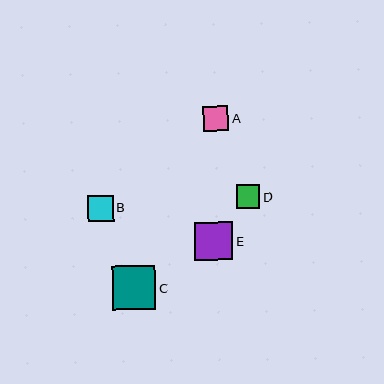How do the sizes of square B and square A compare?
Square B and square A are approximately the same size.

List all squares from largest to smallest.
From largest to smallest: C, E, B, A, D.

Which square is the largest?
Square C is the largest with a size of approximately 43 pixels.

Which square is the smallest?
Square D is the smallest with a size of approximately 24 pixels.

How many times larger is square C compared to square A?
Square C is approximately 1.7 times the size of square A.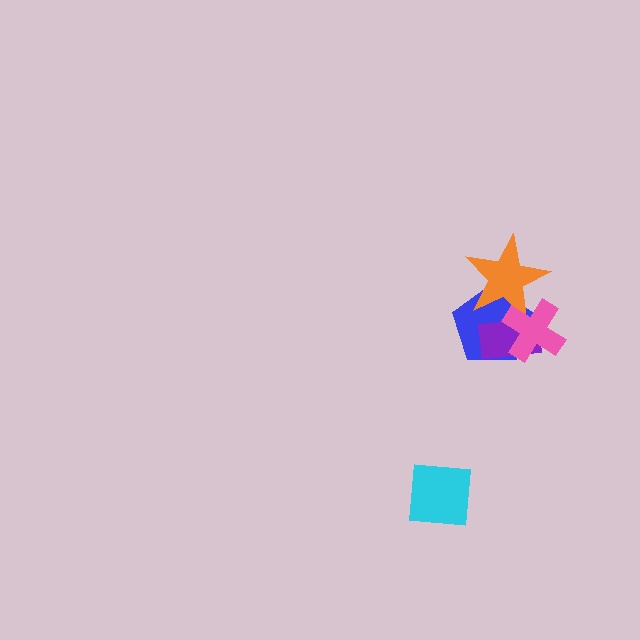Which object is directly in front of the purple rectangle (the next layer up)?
The orange star is directly in front of the purple rectangle.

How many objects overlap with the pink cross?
3 objects overlap with the pink cross.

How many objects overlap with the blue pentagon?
3 objects overlap with the blue pentagon.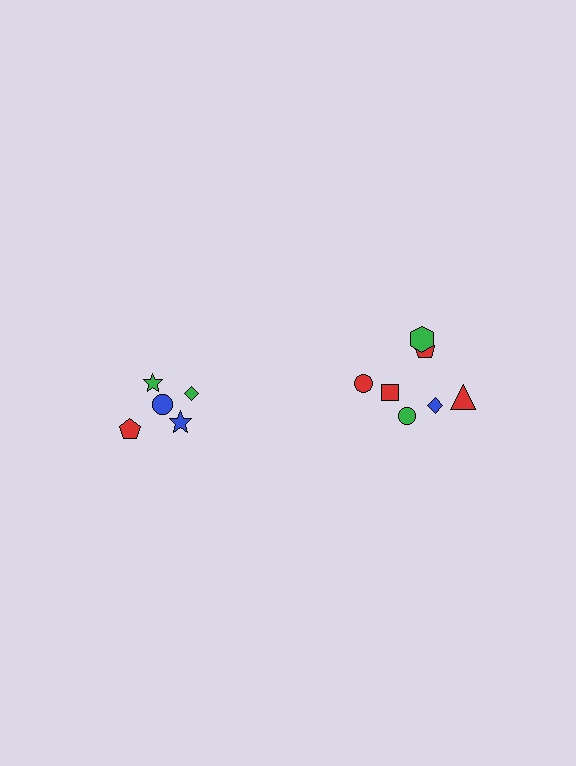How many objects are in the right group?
There are 7 objects.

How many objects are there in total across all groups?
There are 12 objects.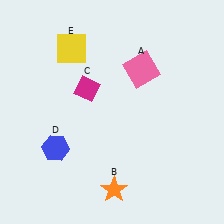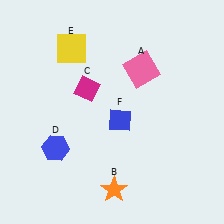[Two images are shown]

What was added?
A blue diamond (F) was added in Image 2.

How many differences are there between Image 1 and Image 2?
There is 1 difference between the two images.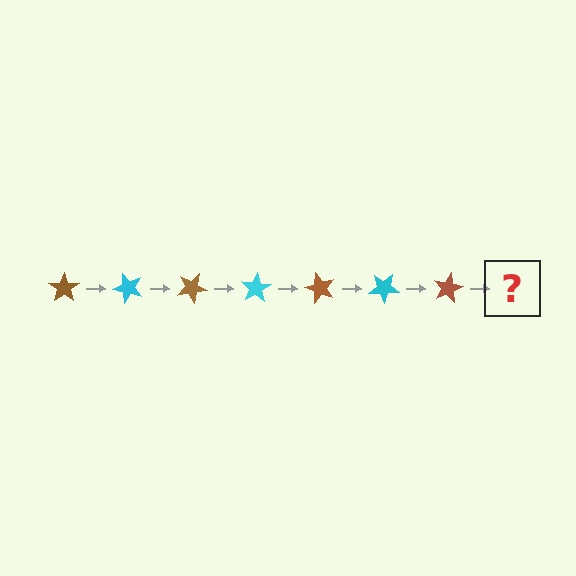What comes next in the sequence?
The next element should be a cyan star, rotated 350 degrees from the start.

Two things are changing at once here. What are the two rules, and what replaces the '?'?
The two rules are that it rotates 50 degrees each step and the color cycles through brown and cyan. The '?' should be a cyan star, rotated 350 degrees from the start.